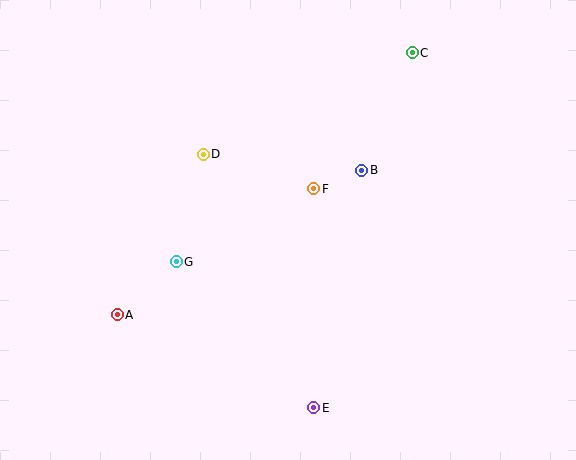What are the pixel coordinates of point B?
Point B is at (362, 170).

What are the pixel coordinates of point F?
Point F is at (314, 189).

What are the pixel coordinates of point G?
Point G is at (176, 262).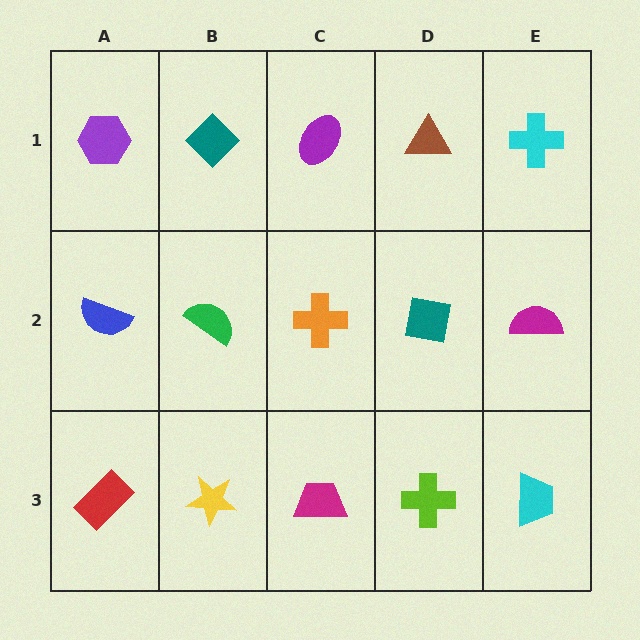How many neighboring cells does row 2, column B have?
4.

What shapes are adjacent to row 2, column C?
A purple ellipse (row 1, column C), a magenta trapezoid (row 3, column C), a green semicircle (row 2, column B), a teal square (row 2, column D).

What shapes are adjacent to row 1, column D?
A teal square (row 2, column D), a purple ellipse (row 1, column C), a cyan cross (row 1, column E).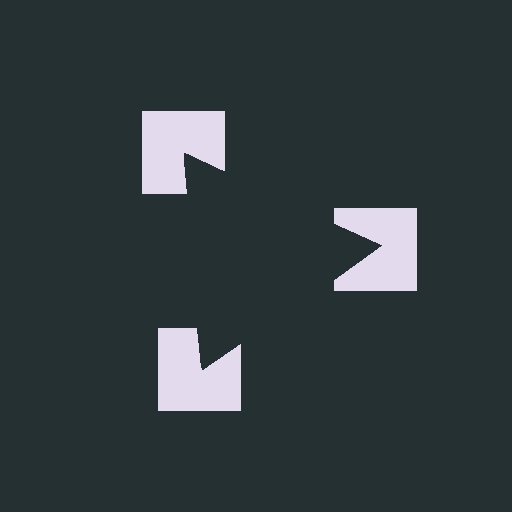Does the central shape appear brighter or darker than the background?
It typically appears slightly darker than the background, even though no actual brightness change is drawn.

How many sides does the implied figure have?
3 sides.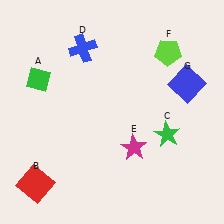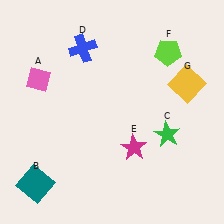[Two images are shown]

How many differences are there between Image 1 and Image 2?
There are 3 differences between the two images.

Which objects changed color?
A changed from green to pink. B changed from red to teal. G changed from blue to yellow.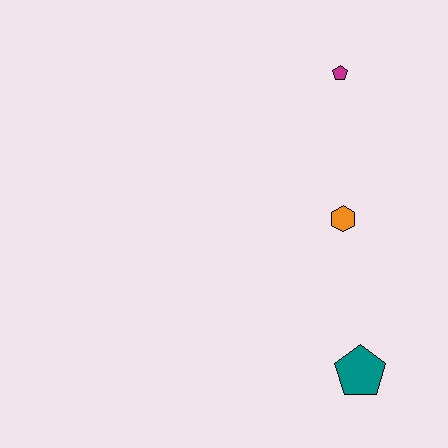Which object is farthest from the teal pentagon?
The magenta pentagon is farthest from the teal pentagon.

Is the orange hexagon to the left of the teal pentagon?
Yes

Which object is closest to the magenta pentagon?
The orange hexagon is closest to the magenta pentagon.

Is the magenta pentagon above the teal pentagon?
Yes